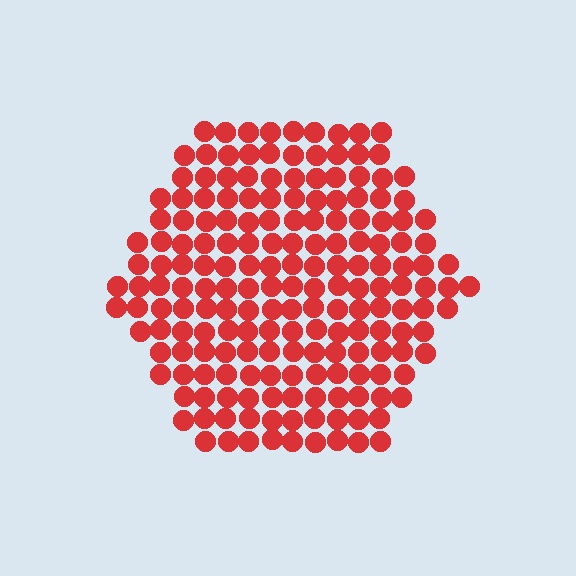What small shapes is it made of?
It is made of small circles.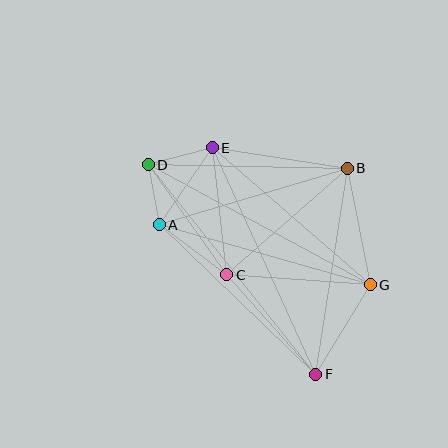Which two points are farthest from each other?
Points D and F are farthest from each other.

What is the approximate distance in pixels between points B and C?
The distance between B and C is approximately 161 pixels.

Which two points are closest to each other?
Points A and D are closest to each other.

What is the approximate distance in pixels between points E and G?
The distance between E and G is approximately 209 pixels.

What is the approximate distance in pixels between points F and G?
The distance between F and G is approximately 105 pixels.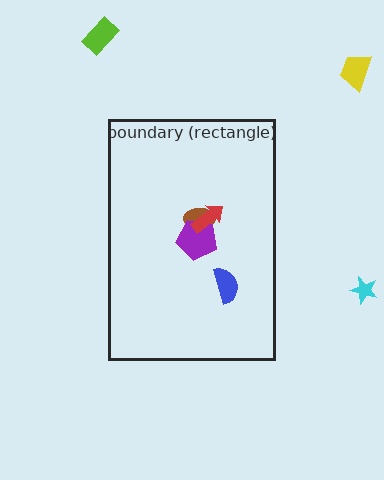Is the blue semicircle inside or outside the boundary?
Inside.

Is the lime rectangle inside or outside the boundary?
Outside.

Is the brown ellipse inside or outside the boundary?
Inside.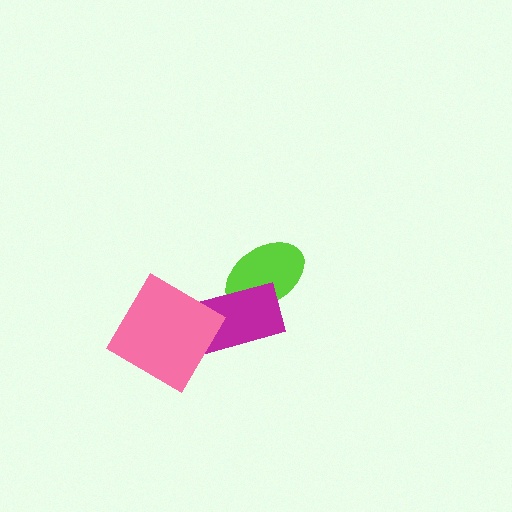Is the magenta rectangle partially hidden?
Yes, it is partially covered by another shape.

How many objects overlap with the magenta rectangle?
2 objects overlap with the magenta rectangle.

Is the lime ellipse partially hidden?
Yes, it is partially covered by another shape.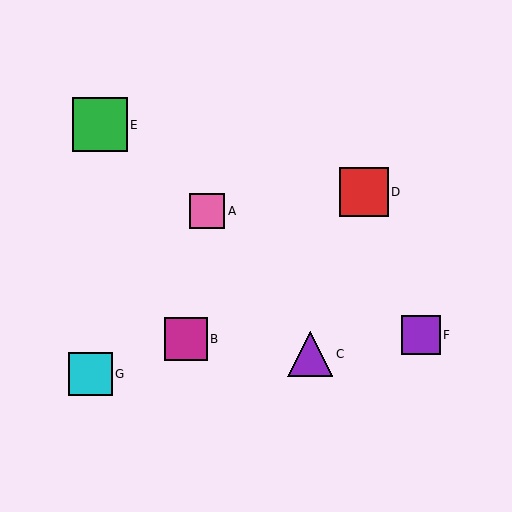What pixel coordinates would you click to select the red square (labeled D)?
Click at (364, 192) to select the red square D.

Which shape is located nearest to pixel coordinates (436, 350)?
The purple square (labeled F) at (421, 335) is nearest to that location.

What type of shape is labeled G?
Shape G is a cyan square.